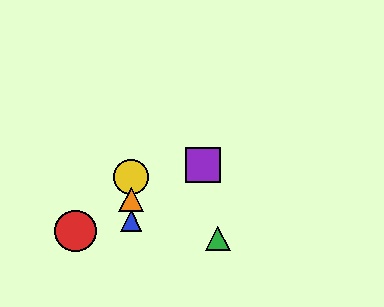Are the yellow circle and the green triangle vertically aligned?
No, the yellow circle is at x≈131 and the green triangle is at x≈218.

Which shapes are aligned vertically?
The blue triangle, the yellow circle, the orange triangle are aligned vertically.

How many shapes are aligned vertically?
3 shapes (the blue triangle, the yellow circle, the orange triangle) are aligned vertically.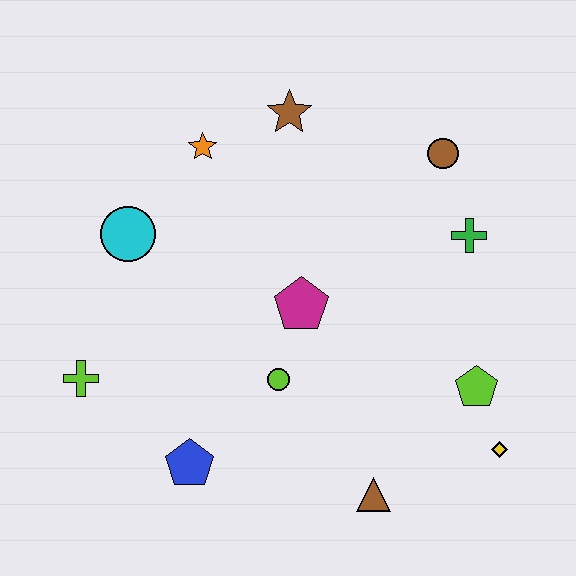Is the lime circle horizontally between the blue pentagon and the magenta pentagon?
Yes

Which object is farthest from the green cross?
The lime cross is farthest from the green cross.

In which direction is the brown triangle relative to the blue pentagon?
The brown triangle is to the right of the blue pentagon.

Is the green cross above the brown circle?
No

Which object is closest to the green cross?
The brown circle is closest to the green cross.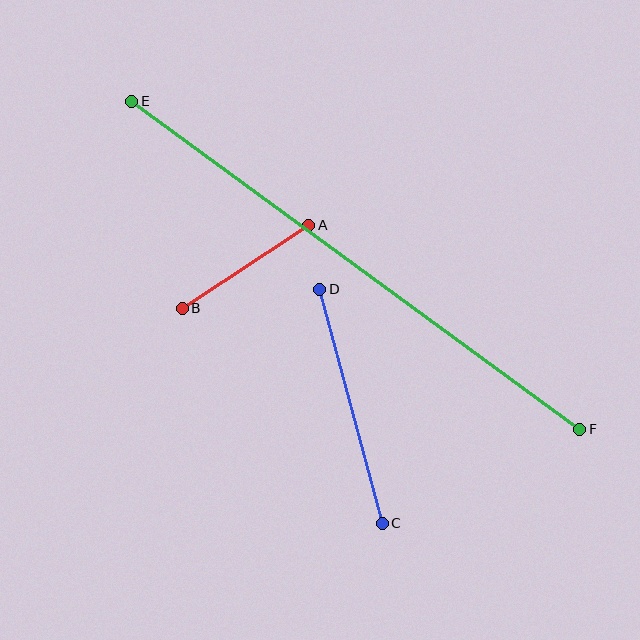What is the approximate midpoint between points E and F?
The midpoint is at approximately (356, 265) pixels.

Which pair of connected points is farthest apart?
Points E and F are farthest apart.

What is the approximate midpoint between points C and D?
The midpoint is at approximately (351, 406) pixels.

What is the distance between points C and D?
The distance is approximately 242 pixels.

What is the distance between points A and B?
The distance is approximately 151 pixels.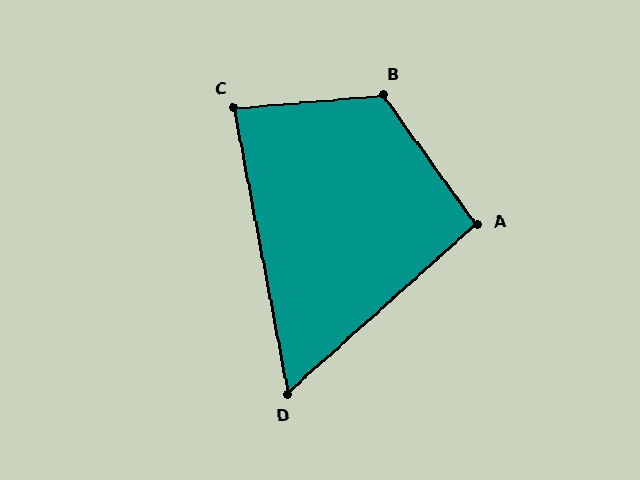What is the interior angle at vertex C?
Approximately 84 degrees (acute).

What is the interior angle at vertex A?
Approximately 96 degrees (obtuse).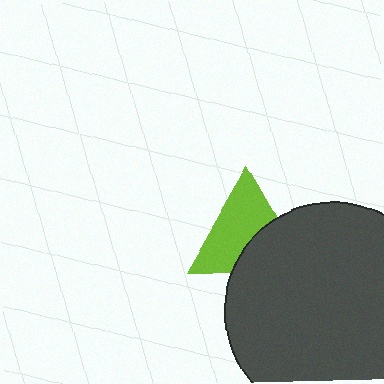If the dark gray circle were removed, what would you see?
You would see the complete lime triangle.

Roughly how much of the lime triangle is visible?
About half of it is visible (roughly 63%).